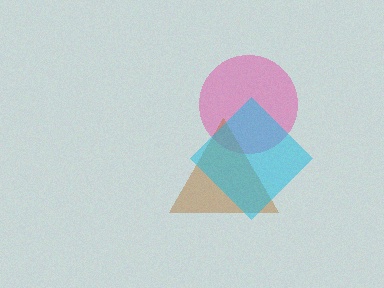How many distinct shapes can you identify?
There are 3 distinct shapes: a pink circle, a brown triangle, a cyan diamond.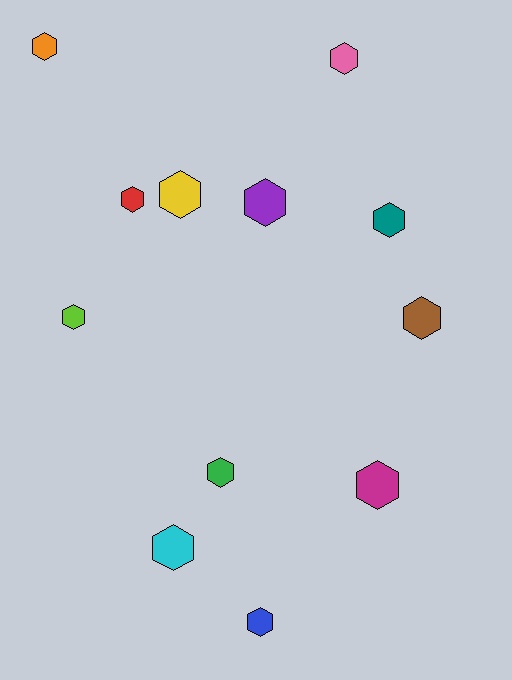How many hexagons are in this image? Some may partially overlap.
There are 12 hexagons.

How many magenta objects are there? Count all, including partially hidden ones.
There is 1 magenta object.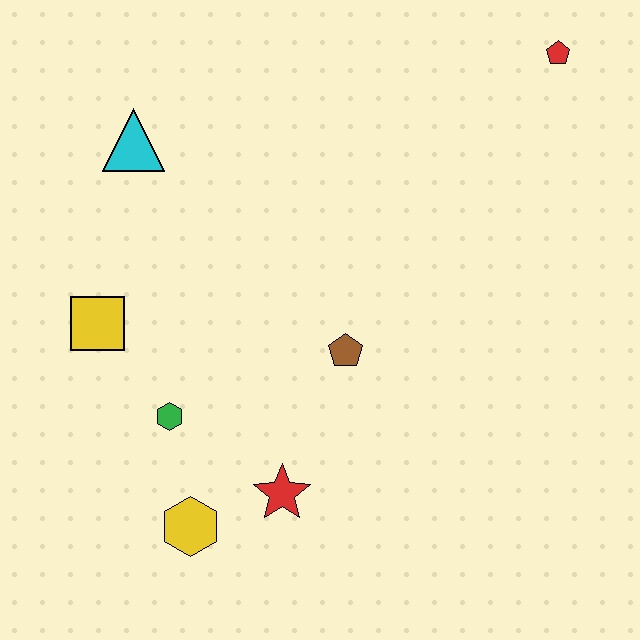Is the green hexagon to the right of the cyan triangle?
Yes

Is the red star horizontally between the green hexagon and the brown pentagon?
Yes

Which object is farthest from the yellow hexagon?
The red pentagon is farthest from the yellow hexagon.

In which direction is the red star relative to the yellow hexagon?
The red star is to the right of the yellow hexagon.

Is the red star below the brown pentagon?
Yes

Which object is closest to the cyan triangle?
The yellow square is closest to the cyan triangle.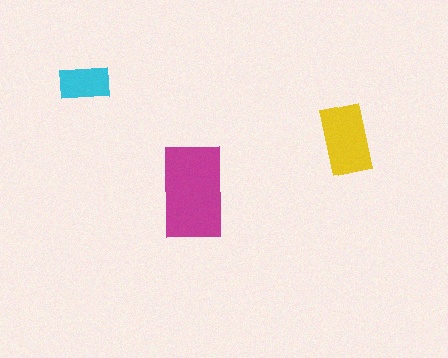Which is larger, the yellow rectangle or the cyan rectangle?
The yellow one.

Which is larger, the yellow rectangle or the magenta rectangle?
The magenta one.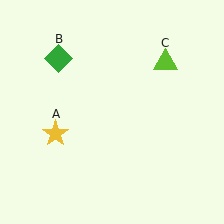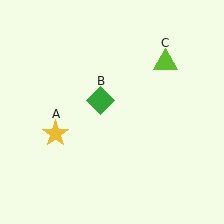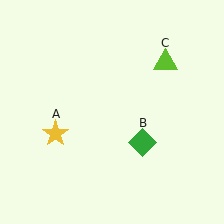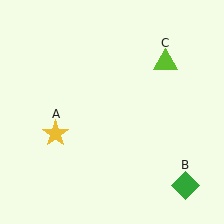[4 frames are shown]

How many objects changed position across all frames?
1 object changed position: green diamond (object B).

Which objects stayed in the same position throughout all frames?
Yellow star (object A) and lime triangle (object C) remained stationary.